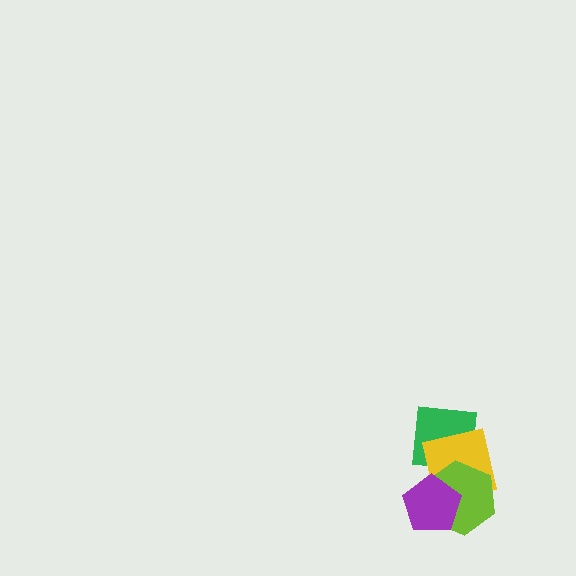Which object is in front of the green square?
The yellow square is in front of the green square.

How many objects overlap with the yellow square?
3 objects overlap with the yellow square.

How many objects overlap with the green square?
1 object overlaps with the green square.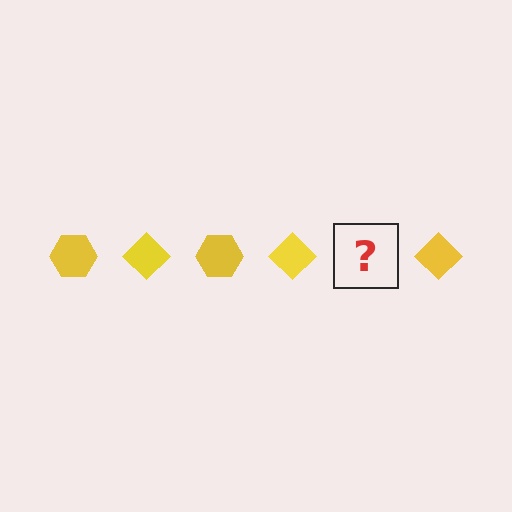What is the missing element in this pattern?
The missing element is a yellow hexagon.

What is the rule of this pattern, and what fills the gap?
The rule is that the pattern cycles through hexagon, diamond shapes in yellow. The gap should be filled with a yellow hexagon.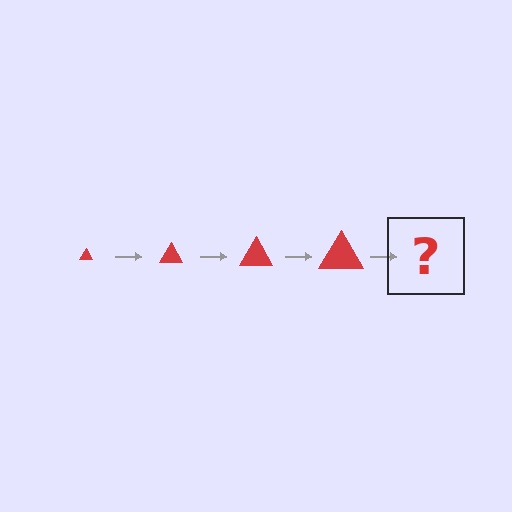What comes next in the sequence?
The next element should be a red triangle, larger than the previous one.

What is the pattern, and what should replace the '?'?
The pattern is that the triangle gets progressively larger each step. The '?' should be a red triangle, larger than the previous one.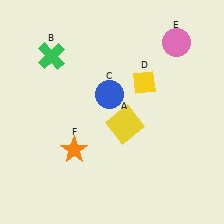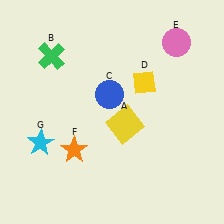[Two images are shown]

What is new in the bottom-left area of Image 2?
A cyan star (G) was added in the bottom-left area of Image 2.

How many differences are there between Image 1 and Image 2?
There is 1 difference between the two images.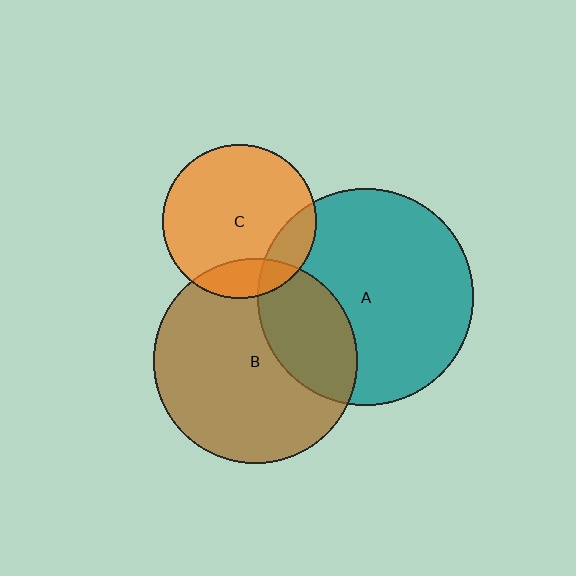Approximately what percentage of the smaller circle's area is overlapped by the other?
Approximately 15%.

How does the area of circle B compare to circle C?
Approximately 1.8 times.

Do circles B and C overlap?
Yes.